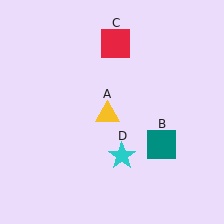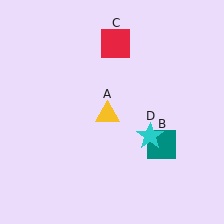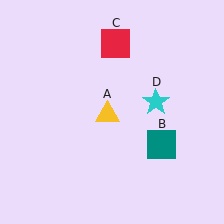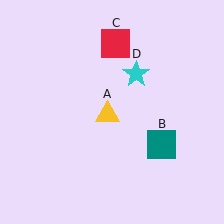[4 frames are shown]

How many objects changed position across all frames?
1 object changed position: cyan star (object D).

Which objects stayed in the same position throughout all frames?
Yellow triangle (object A) and teal square (object B) and red square (object C) remained stationary.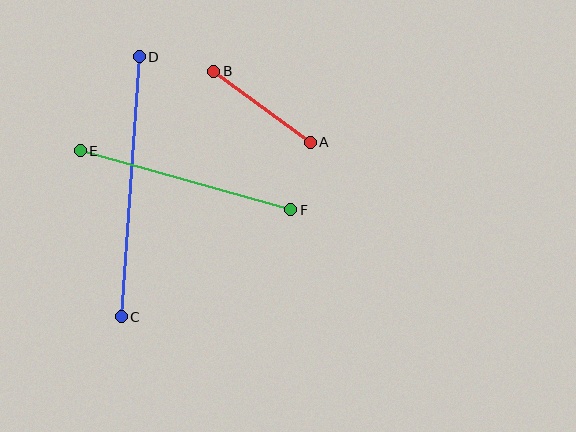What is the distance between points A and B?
The distance is approximately 120 pixels.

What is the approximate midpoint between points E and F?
The midpoint is at approximately (186, 180) pixels.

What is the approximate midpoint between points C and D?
The midpoint is at approximately (130, 187) pixels.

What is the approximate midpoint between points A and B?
The midpoint is at approximately (262, 107) pixels.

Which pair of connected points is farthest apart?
Points C and D are farthest apart.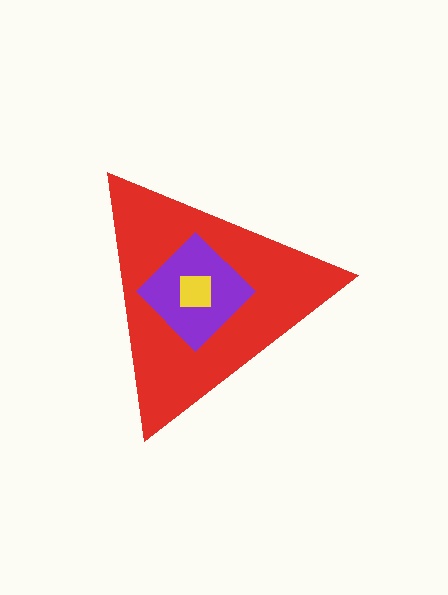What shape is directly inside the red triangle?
The purple diamond.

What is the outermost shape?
The red triangle.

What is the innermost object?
The yellow square.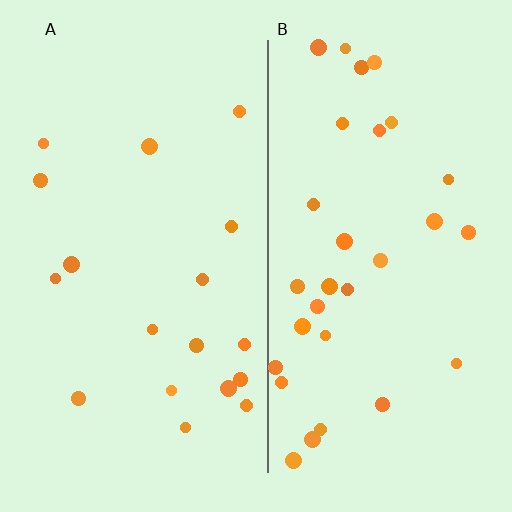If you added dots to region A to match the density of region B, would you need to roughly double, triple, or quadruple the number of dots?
Approximately double.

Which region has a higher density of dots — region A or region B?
B (the right).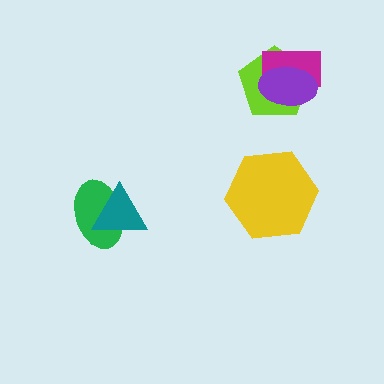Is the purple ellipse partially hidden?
No, no other shape covers it.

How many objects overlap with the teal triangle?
1 object overlaps with the teal triangle.